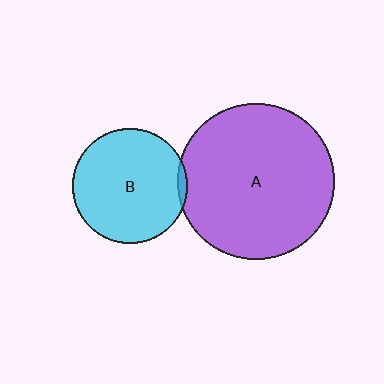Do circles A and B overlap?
Yes.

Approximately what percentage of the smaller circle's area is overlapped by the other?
Approximately 5%.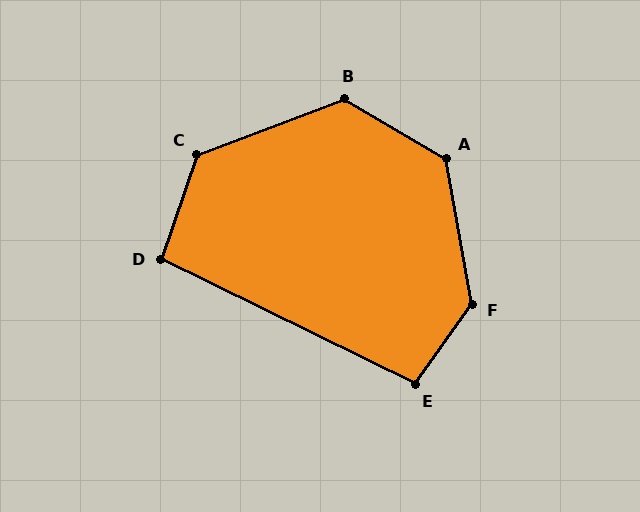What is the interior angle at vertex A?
Approximately 131 degrees (obtuse).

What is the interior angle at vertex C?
Approximately 130 degrees (obtuse).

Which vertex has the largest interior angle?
F, at approximately 134 degrees.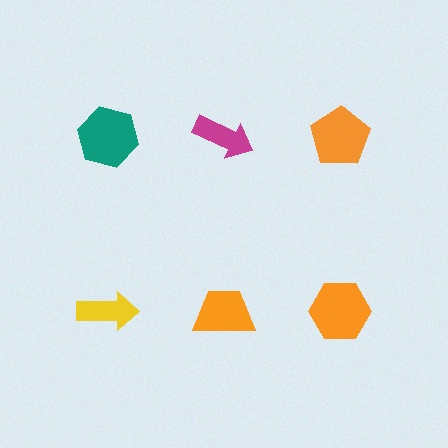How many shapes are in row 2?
3 shapes.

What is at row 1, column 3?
An orange pentagon.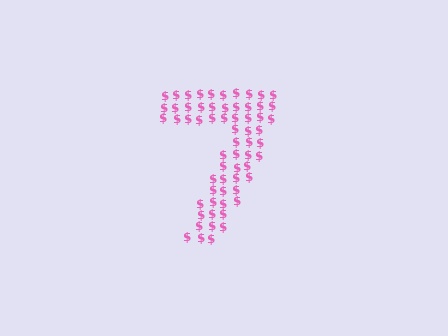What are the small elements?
The small elements are dollar signs.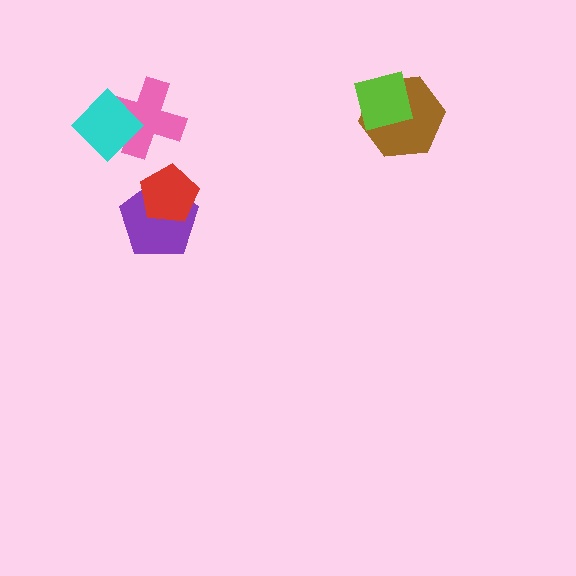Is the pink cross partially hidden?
Yes, it is partially covered by another shape.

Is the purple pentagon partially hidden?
Yes, it is partially covered by another shape.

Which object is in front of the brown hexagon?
The lime square is in front of the brown hexagon.